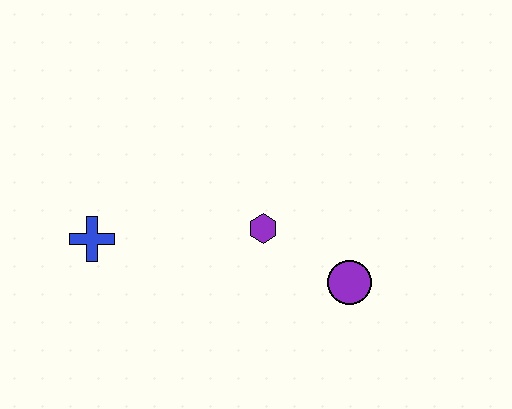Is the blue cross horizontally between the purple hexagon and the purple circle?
No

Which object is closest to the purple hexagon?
The purple circle is closest to the purple hexagon.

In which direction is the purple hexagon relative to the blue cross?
The purple hexagon is to the right of the blue cross.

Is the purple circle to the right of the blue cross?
Yes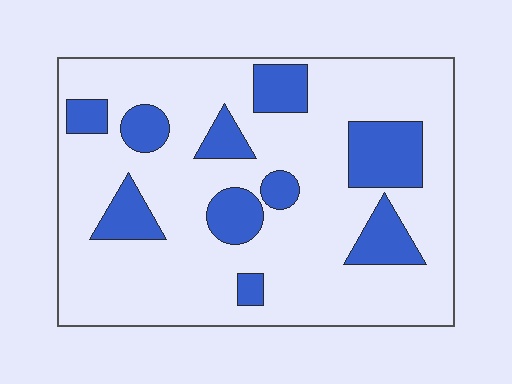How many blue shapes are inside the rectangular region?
10.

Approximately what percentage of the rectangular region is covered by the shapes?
Approximately 20%.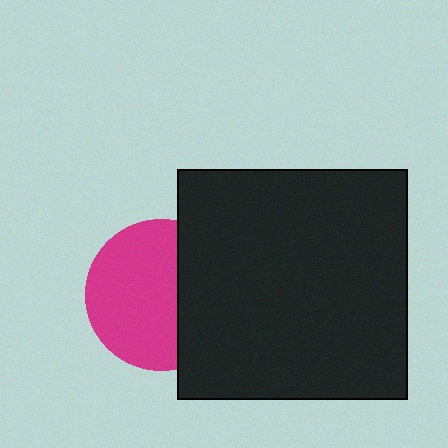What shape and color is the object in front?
The object in front is a black square.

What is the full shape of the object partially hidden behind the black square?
The partially hidden object is a magenta circle.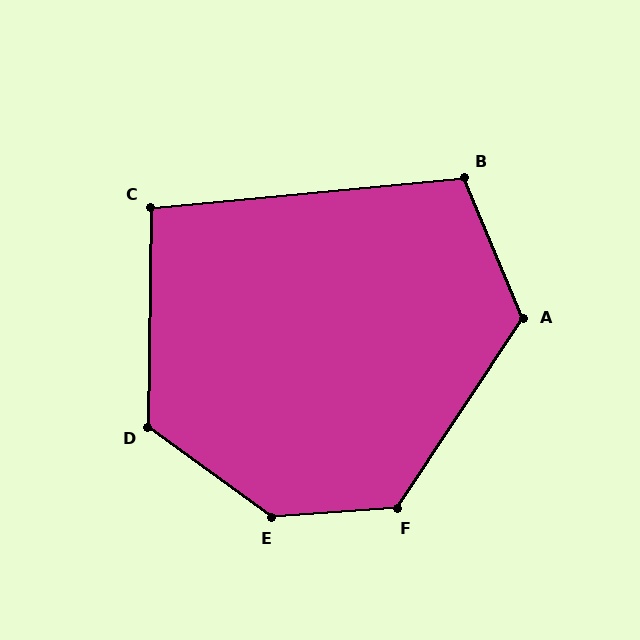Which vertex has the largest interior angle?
E, at approximately 140 degrees.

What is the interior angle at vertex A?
Approximately 124 degrees (obtuse).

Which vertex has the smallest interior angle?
C, at approximately 96 degrees.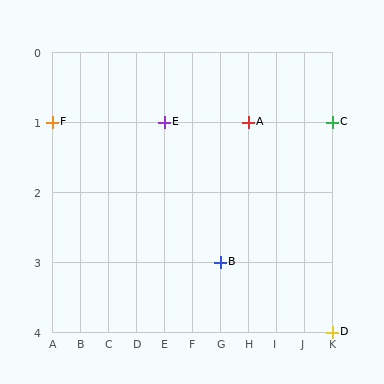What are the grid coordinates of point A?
Point A is at grid coordinates (H, 1).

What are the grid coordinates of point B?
Point B is at grid coordinates (G, 3).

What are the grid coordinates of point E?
Point E is at grid coordinates (E, 1).